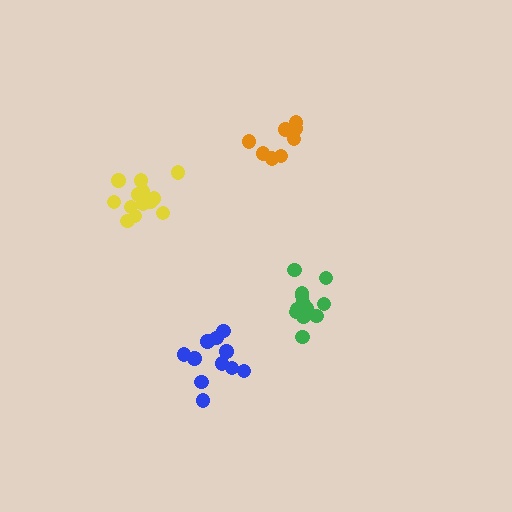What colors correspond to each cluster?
The clusters are colored: orange, blue, green, yellow.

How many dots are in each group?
Group 1: 8 dots, Group 2: 11 dots, Group 3: 12 dots, Group 4: 13 dots (44 total).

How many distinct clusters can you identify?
There are 4 distinct clusters.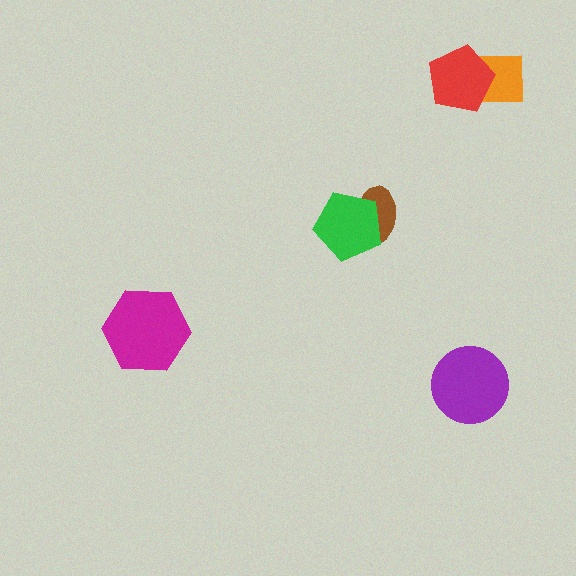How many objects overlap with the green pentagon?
1 object overlaps with the green pentagon.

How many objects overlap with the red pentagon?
1 object overlaps with the red pentagon.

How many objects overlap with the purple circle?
0 objects overlap with the purple circle.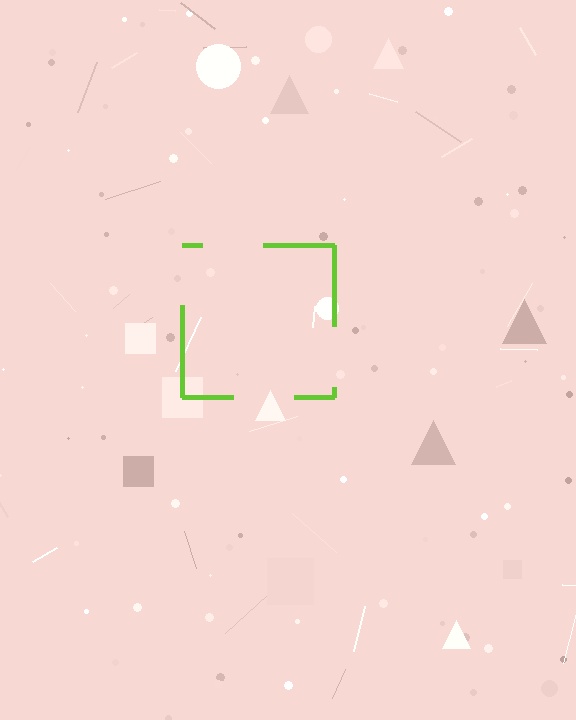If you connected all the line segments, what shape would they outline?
They would outline a square.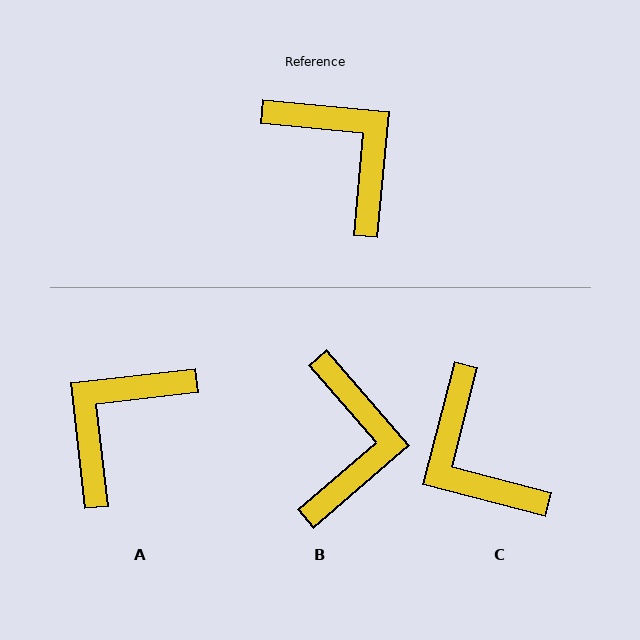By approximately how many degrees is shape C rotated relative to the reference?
Approximately 171 degrees counter-clockwise.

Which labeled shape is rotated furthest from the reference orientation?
C, about 171 degrees away.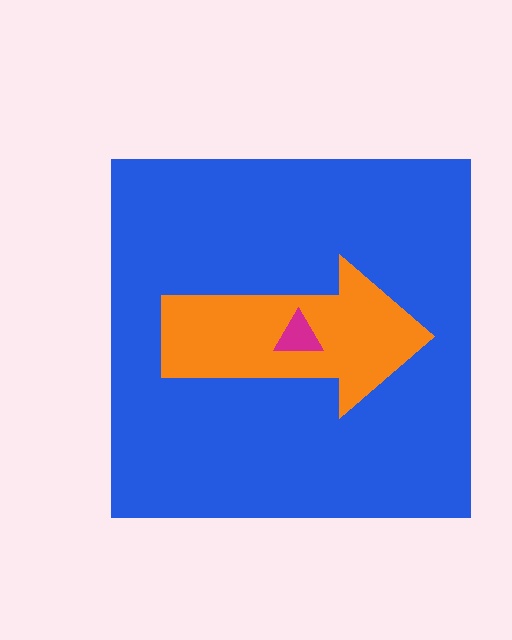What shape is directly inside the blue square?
The orange arrow.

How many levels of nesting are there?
3.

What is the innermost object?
The magenta triangle.